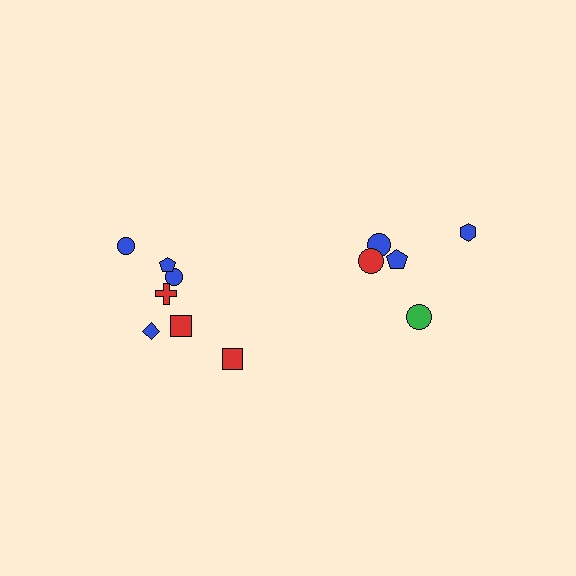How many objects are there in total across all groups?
There are 12 objects.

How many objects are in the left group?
There are 7 objects.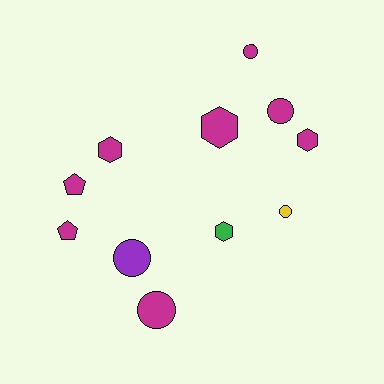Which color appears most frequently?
Magenta, with 8 objects.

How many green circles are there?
There are no green circles.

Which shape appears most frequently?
Circle, with 5 objects.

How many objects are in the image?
There are 11 objects.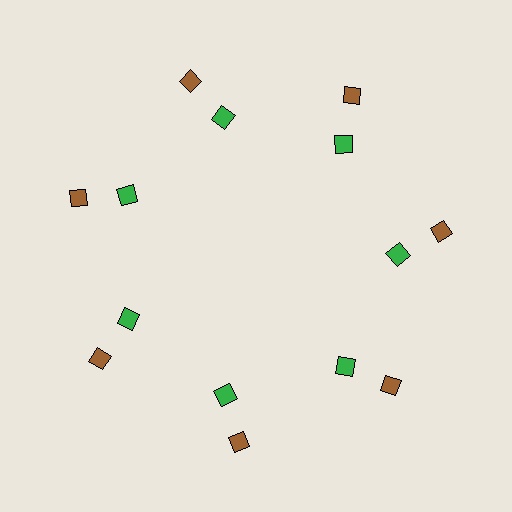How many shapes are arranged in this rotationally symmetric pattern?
There are 14 shapes, arranged in 7 groups of 2.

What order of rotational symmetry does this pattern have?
This pattern has 7-fold rotational symmetry.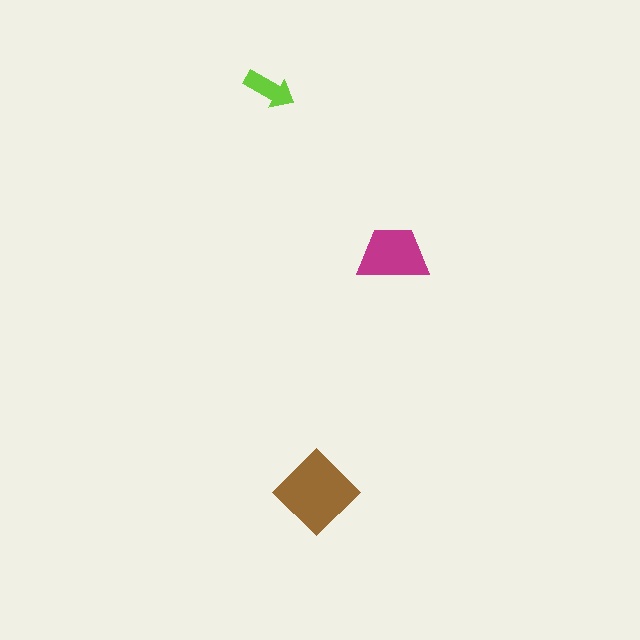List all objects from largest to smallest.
The brown diamond, the magenta trapezoid, the lime arrow.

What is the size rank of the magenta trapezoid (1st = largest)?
2nd.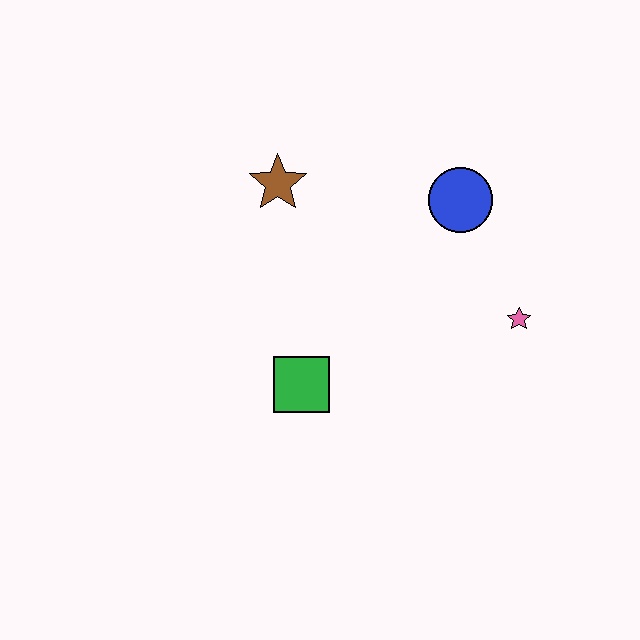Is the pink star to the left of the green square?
No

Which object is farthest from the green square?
The blue circle is farthest from the green square.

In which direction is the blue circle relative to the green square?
The blue circle is above the green square.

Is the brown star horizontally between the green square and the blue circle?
No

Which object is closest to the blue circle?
The pink star is closest to the blue circle.